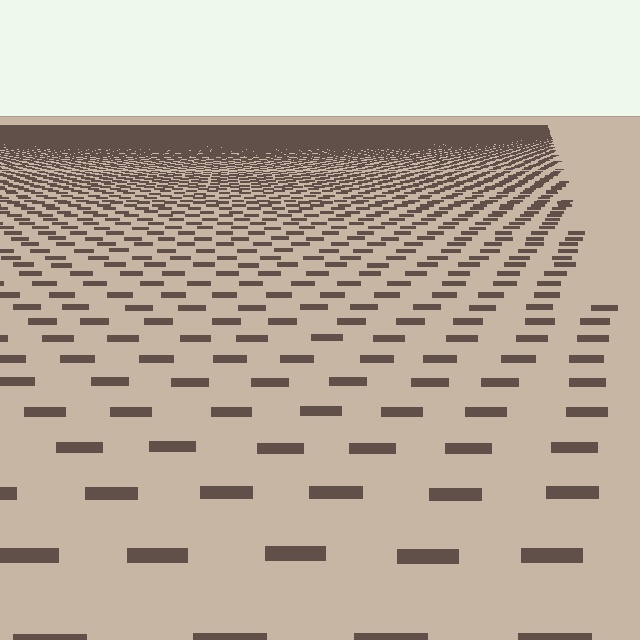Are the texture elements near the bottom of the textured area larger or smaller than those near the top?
Larger. Near the bottom, elements are closer to the viewer and appear at a bigger on-screen size.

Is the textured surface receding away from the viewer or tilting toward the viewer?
The surface is receding away from the viewer. Texture elements get smaller and denser toward the top.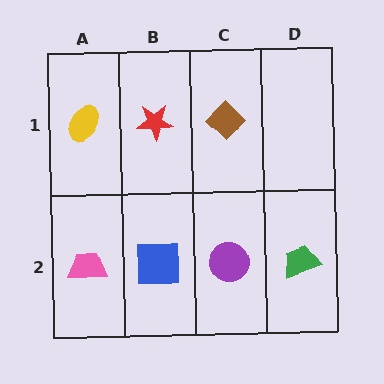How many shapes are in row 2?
4 shapes.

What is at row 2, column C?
A purple circle.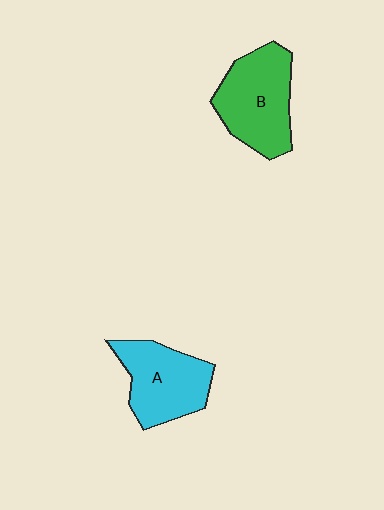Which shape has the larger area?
Shape B (green).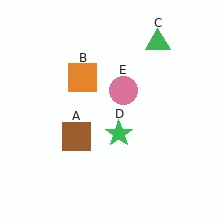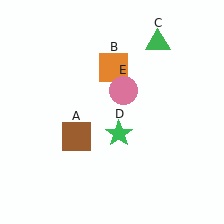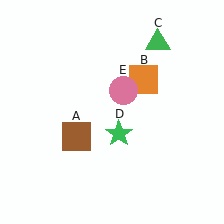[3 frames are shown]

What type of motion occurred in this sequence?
The orange square (object B) rotated clockwise around the center of the scene.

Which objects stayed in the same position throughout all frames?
Brown square (object A) and green triangle (object C) and green star (object D) and pink circle (object E) remained stationary.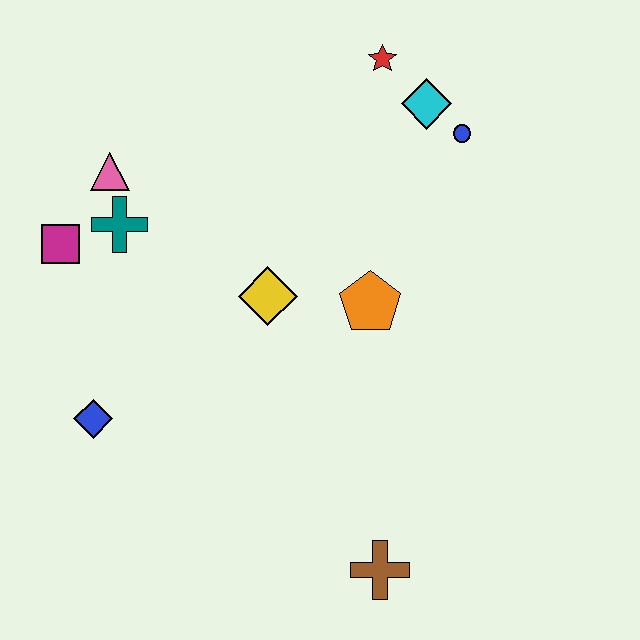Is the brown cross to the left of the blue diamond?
No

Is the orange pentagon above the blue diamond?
Yes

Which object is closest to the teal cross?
The pink triangle is closest to the teal cross.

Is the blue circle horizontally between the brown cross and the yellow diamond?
No